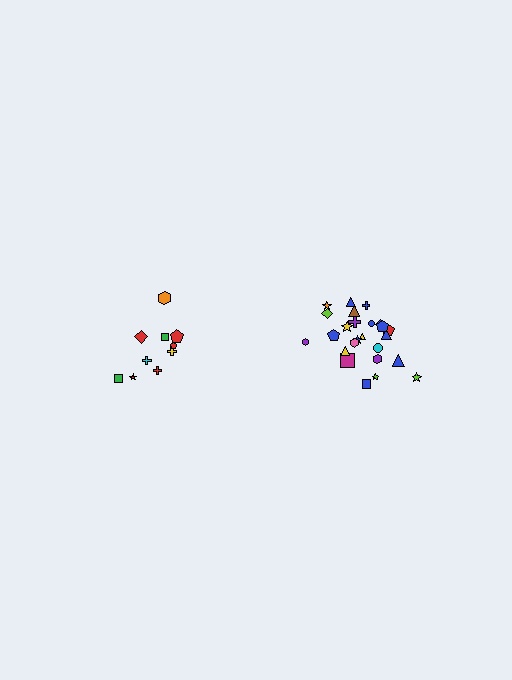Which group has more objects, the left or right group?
The right group.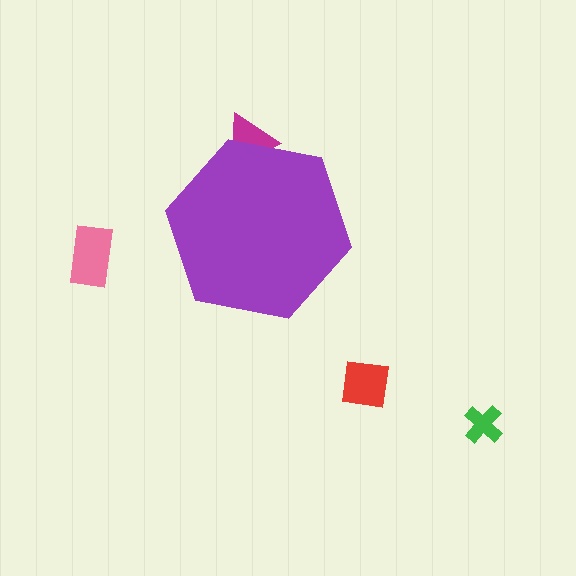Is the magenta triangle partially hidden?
Yes, the magenta triangle is partially hidden behind the purple hexagon.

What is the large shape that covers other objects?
A purple hexagon.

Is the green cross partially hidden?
No, the green cross is fully visible.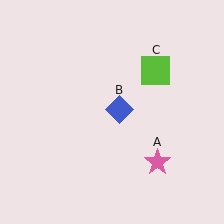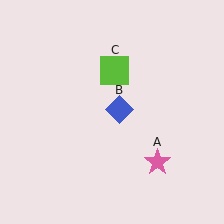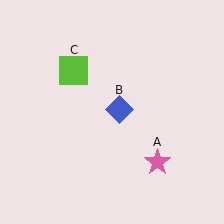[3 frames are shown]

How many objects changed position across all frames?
1 object changed position: lime square (object C).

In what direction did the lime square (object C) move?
The lime square (object C) moved left.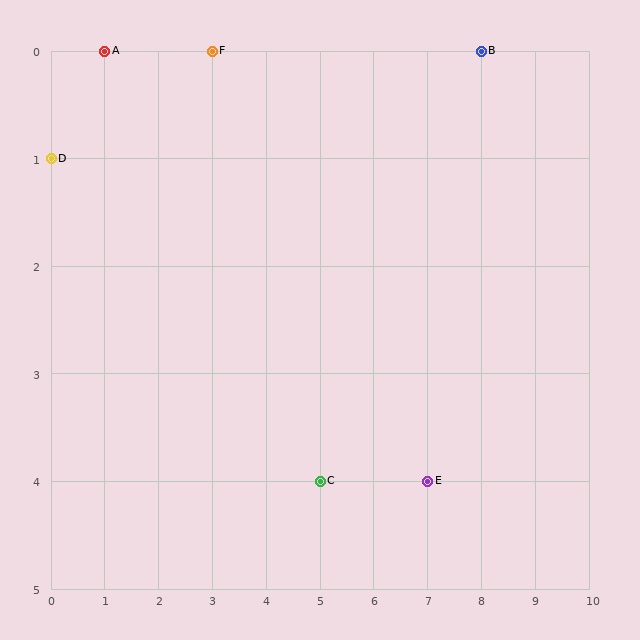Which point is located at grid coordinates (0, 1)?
Point D is at (0, 1).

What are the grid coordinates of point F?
Point F is at grid coordinates (3, 0).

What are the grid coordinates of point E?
Point E is at grid coordinates (7, 4).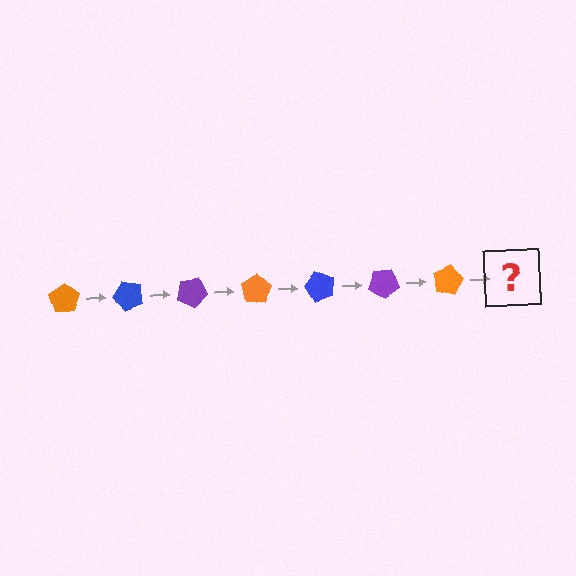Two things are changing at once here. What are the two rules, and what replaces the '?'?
The two rules are that it rotates 50 degrees each step and the color cycles through orange, blue, and purple. The '?' should be a blue pentagon, rotated 350 degrees from the start.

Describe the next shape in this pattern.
It should be a blue pentagon, rotated 350 degrees from the start.